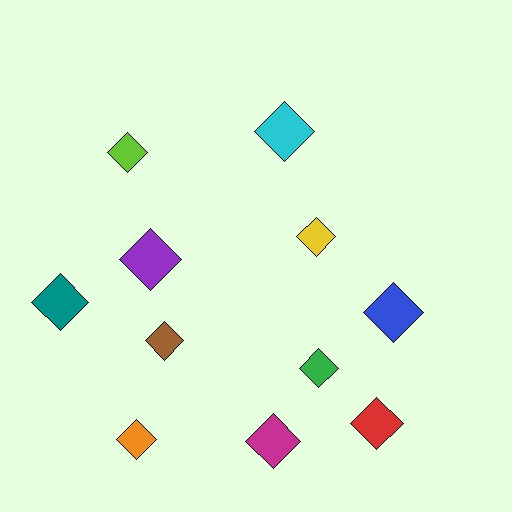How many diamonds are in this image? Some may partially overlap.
There are 11 diamonds.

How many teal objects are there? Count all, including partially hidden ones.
There is 1 teal object.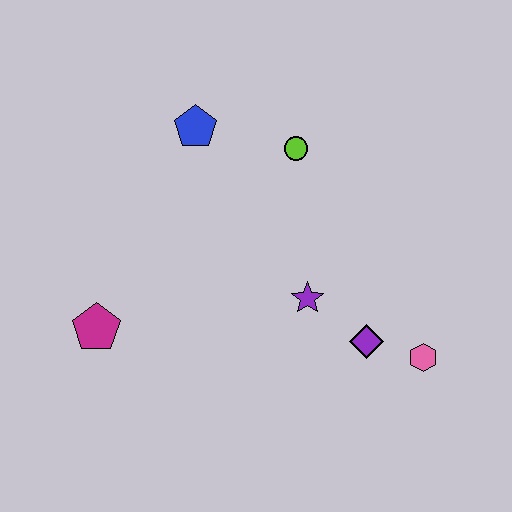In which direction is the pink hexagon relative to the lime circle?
The pink hexagon is below the lime circle.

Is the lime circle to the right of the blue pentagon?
Yes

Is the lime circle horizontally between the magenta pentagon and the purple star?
Yes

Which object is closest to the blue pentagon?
The lime circle is closest to the blue pentagon.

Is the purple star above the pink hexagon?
Yes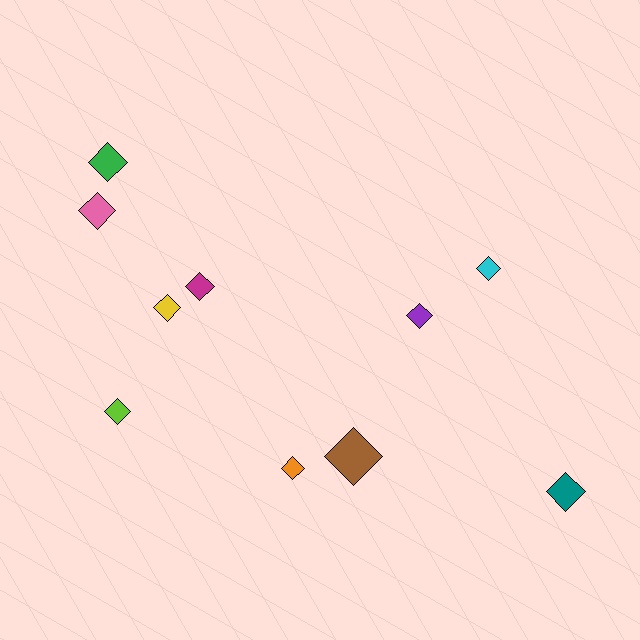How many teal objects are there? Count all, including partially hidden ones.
There is 1 teal object.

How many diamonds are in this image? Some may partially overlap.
There are 10 diamonds.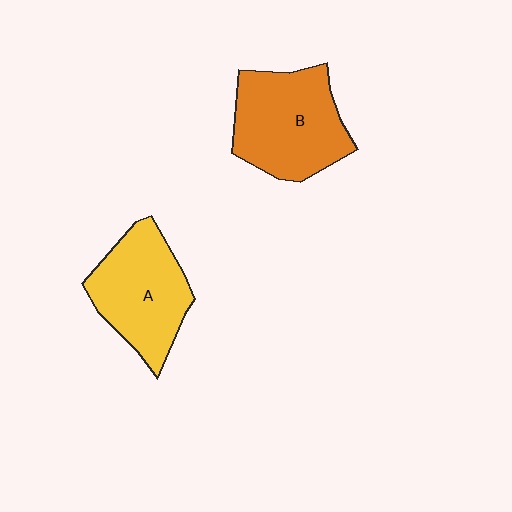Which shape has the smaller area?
Shape A (yellow).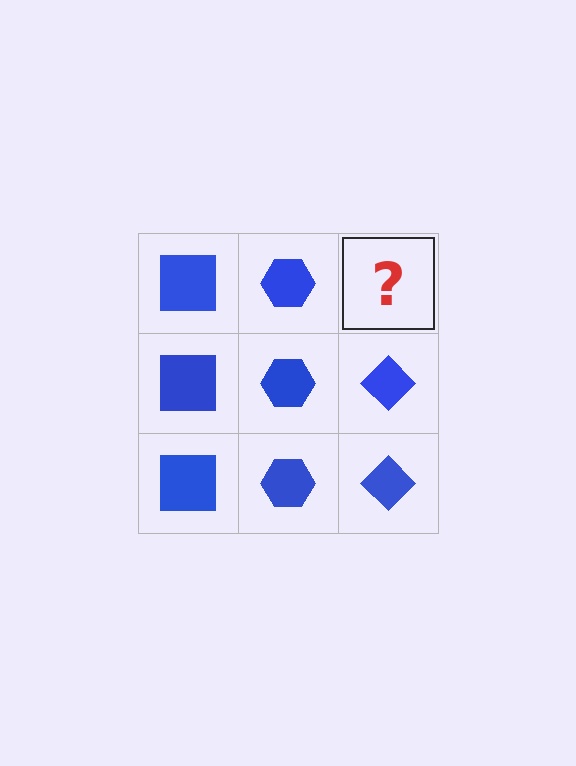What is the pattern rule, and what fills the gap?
The rule is that each column has a consistent shape. The gap should be filled with a blue diamond.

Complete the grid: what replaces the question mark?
The question mark should be replaced with a blue diamond.